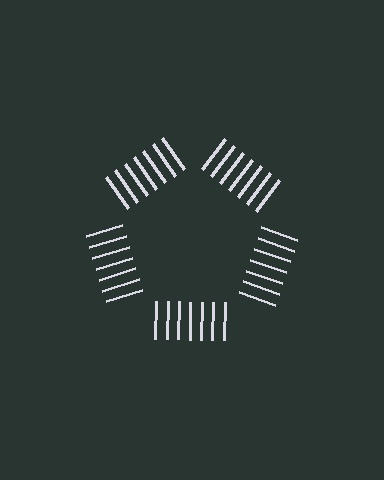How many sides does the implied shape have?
5 sides — the line-ends trace a pentagon.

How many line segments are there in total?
35 — 7 along each of the 5 edges.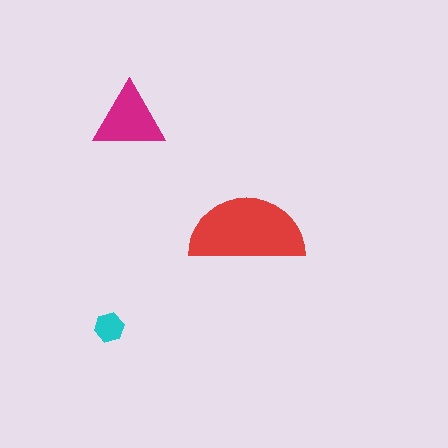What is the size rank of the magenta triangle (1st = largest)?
2nd.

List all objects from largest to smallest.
The red semicircle, the magenta triangle, the cyan hexagon.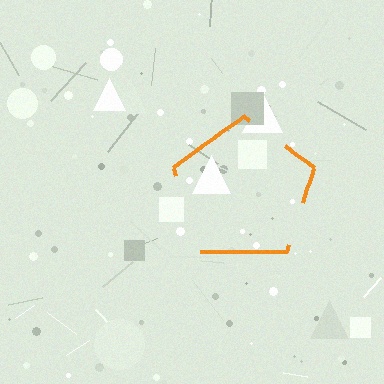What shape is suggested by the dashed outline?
The dashed outline suggests a pentagon.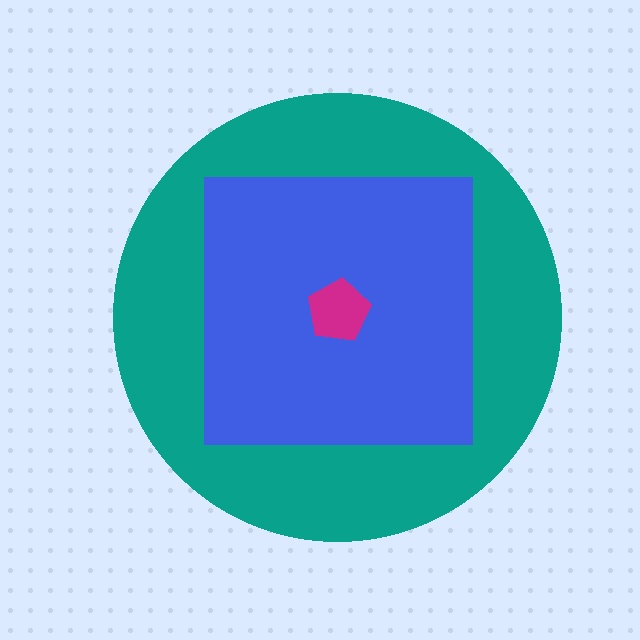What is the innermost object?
The magenta pentagon.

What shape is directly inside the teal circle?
The blue square.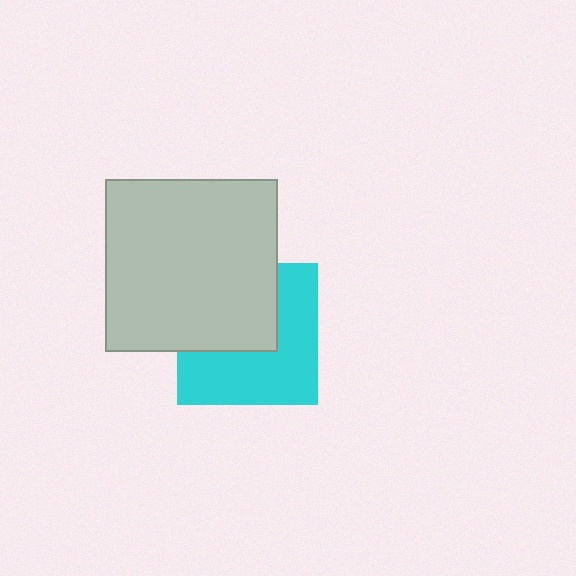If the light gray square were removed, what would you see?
You would see the complete cyan square.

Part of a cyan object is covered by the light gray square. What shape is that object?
It is a square.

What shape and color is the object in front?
The object in front is a light gray square.